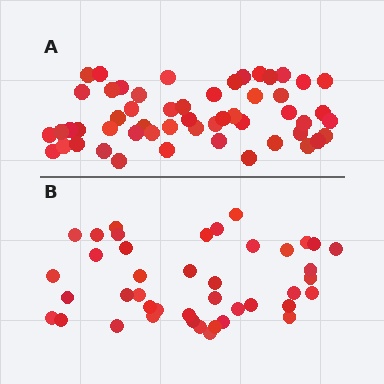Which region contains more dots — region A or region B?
Region A (the top region) has more dots.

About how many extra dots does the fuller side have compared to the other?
Region A has roughly 12 or so more dots than region B.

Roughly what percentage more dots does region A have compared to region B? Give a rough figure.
About 25% more.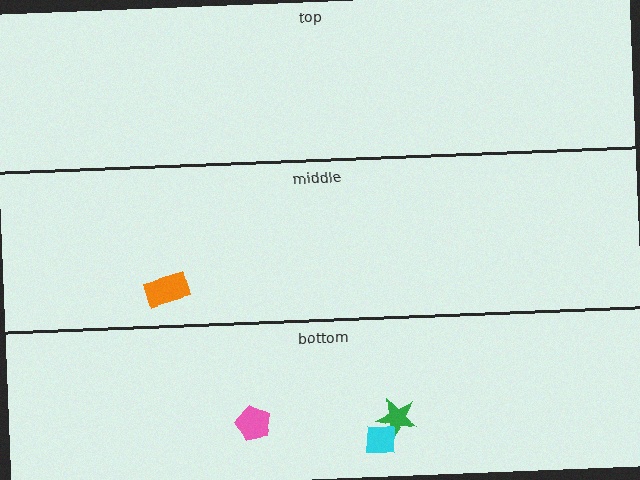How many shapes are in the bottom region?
3.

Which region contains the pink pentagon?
The bottom region.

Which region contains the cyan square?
The bottom region.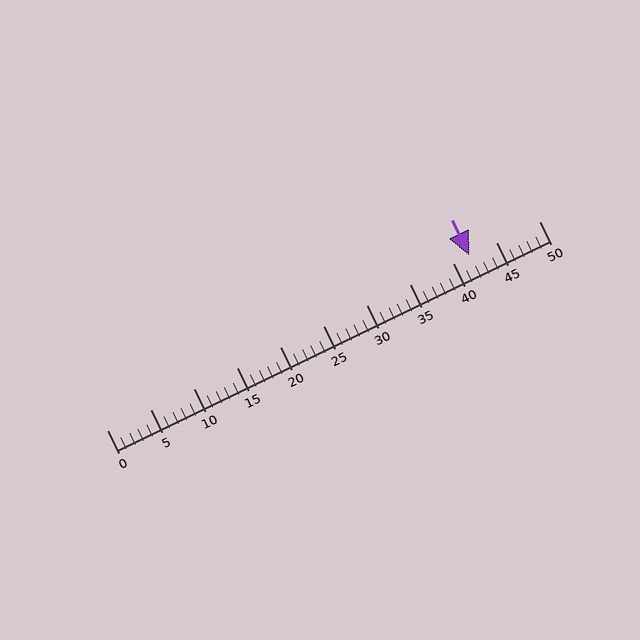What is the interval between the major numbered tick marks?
The major tick marks are spaced 5 units apart.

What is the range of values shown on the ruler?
The ruler shows values from 0 to 50.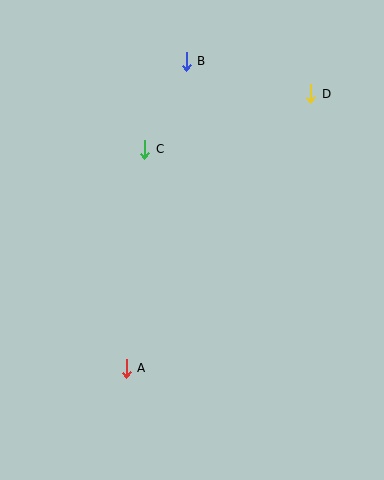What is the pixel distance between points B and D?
The distance between B and D is 129 pixels.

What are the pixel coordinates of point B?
Point B is at (186, 61).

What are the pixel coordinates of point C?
Point C is at (145, 149).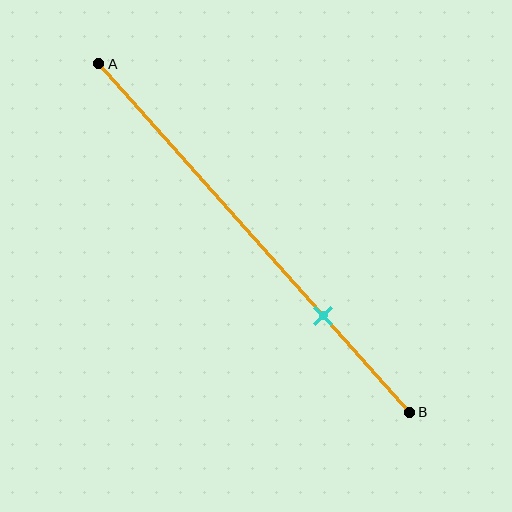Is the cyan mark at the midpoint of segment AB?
No, the mark is at about 70% from A, not at the 50% midpoint.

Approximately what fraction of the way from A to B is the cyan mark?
The cyan mark is approximately 70% of the way from A to B.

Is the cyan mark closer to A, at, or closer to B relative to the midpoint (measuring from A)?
The cyan mark is closer to point B than the midpoint of segment AB.